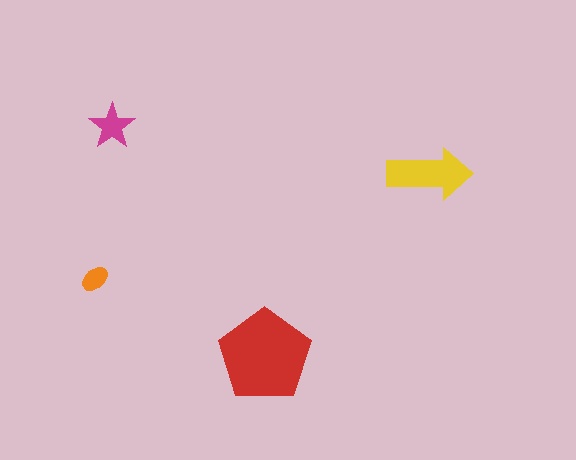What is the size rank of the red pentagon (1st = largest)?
1st.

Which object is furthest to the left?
The orange ellipse is leftmost.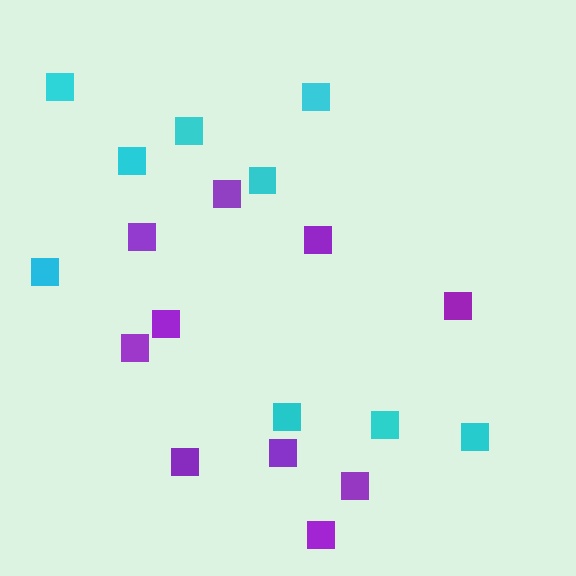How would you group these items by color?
There are 2 groups: one group of cyan squares (9) and one group of purple squares (10).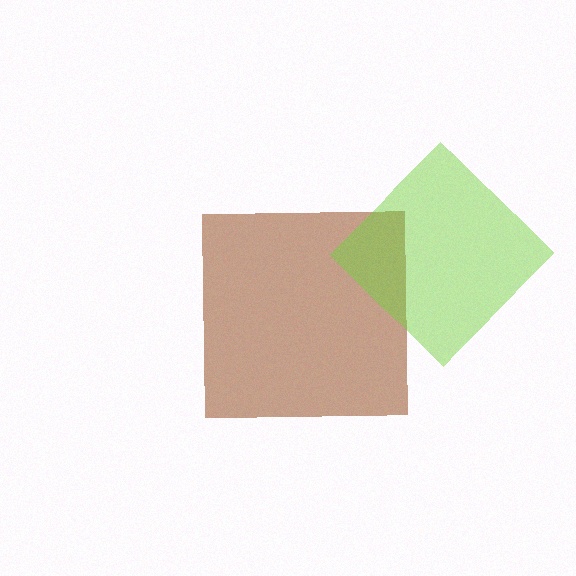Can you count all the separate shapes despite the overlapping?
Yes, there are 2 separate shapes.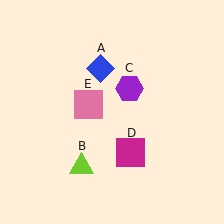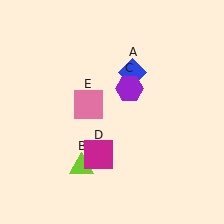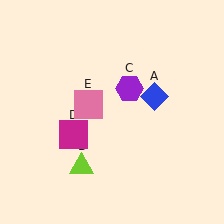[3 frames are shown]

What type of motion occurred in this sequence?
The blue diamond (object A), magenta square (object D) rotated clockwise around the center of the scene.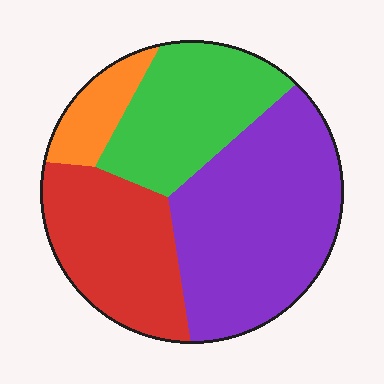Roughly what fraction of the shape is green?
Green covers around 25% of the shape.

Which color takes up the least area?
Orange, at roughly 10%.